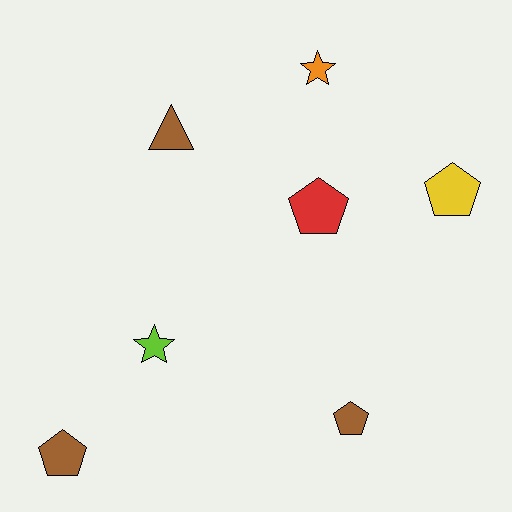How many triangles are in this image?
There is 1 triangle.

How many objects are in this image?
There are 7 objects.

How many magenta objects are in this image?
There are no magenta objects.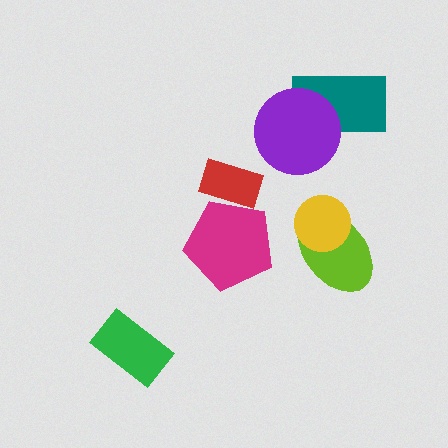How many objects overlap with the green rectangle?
0 objects overlap with the green rectangle.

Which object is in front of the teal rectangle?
The purple circle is in front of the teal rectangle.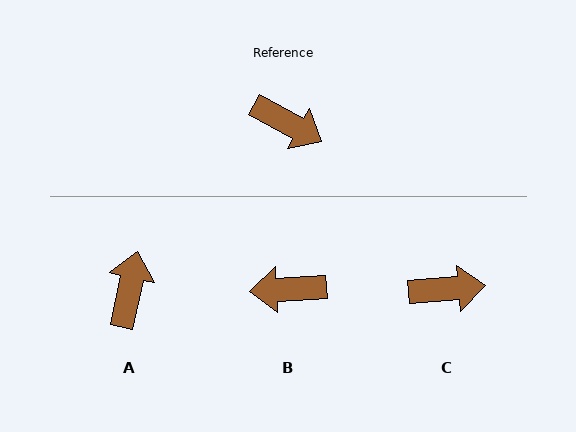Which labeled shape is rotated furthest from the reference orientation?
B, about 148 degrees away.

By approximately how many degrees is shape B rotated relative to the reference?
Approximately 148 degrees clockwise.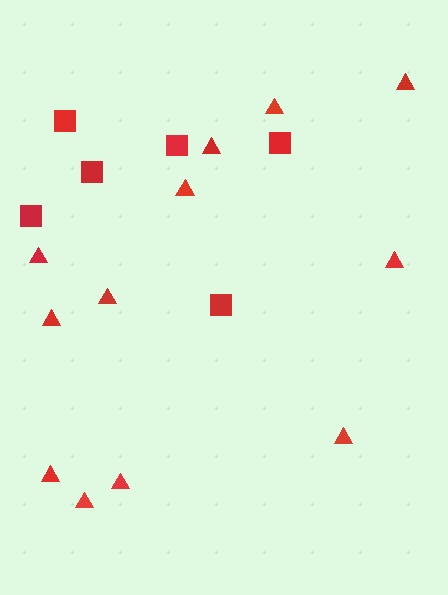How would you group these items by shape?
There are 2 groups: one group of triangles (12) and one group of squares (6).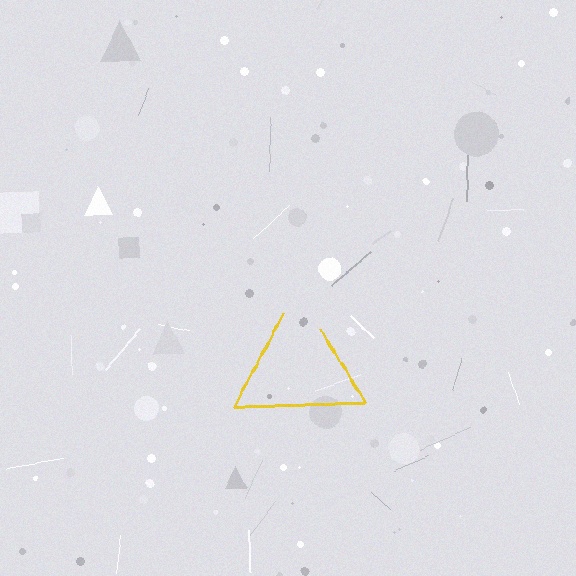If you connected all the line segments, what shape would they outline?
They would outline a triangle.